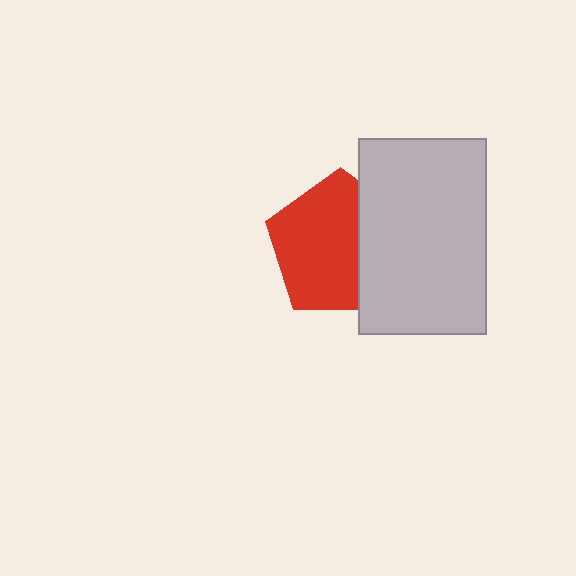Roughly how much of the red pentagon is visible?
Most of it is visible (roughly 66%).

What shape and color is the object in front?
The object in front is a light gray rectangle.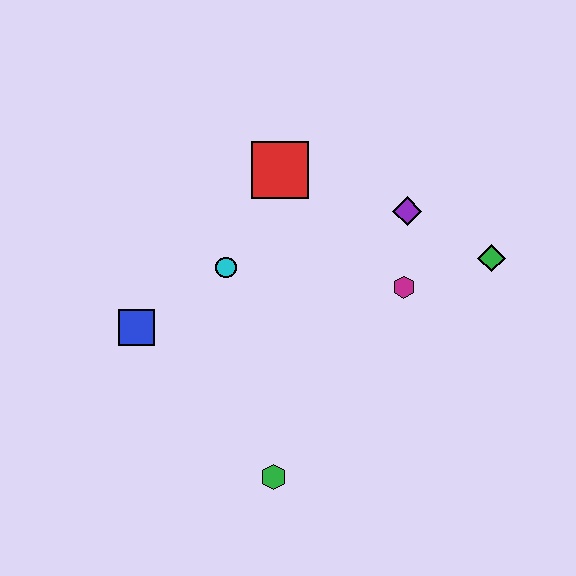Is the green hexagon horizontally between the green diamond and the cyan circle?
Yes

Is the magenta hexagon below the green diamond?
Yes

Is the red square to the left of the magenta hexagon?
Yes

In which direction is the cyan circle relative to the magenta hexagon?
The cyan circle is to the left of the magenta hexagon.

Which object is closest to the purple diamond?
The magenta hexagon is closest to the purple diamond.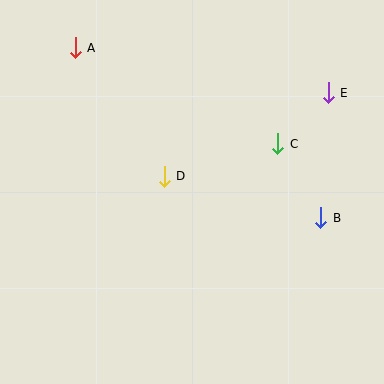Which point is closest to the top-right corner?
Point E is closest to the top-right corner.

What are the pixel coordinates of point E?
Point E is at (328, 93).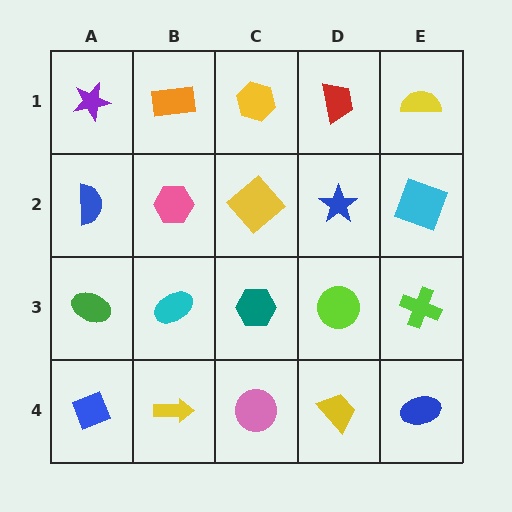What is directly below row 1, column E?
A cyan square.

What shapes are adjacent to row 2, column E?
A yellow semicircle (row 1, column E), a lime cross (row 3, column E), a blue star (row 2, column D).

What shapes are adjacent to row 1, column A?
A blue semicircle (row 2, column A), an orange rectangle (row 1, column B).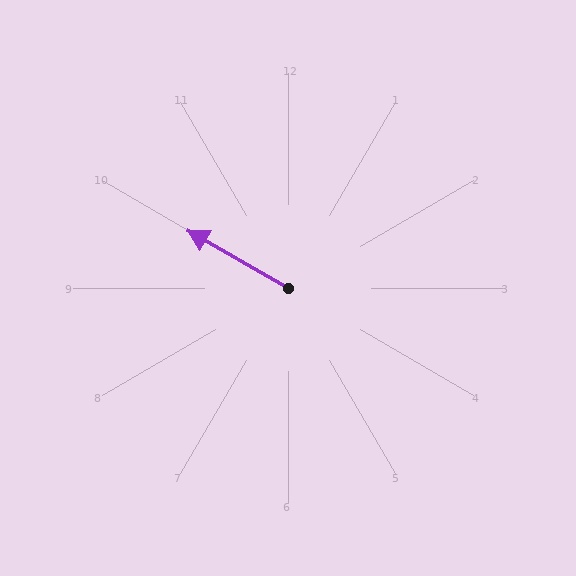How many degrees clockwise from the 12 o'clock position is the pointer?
Approximately 300 degrees.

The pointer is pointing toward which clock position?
Roughly 10 o'clock.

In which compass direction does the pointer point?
Northwest.